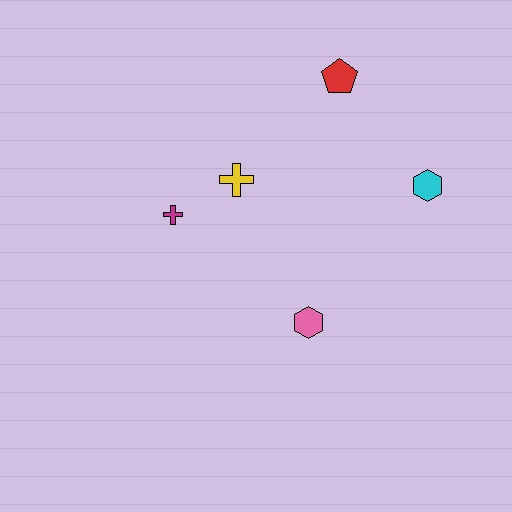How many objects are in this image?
There are 5 objects.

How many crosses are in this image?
There are 2 crosses.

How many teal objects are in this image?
There are no teal objects.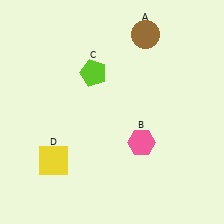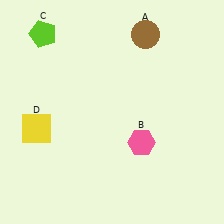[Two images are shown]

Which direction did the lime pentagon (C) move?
The lime pentagon (C) moved left.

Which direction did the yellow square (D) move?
The yellow square (D) moved up.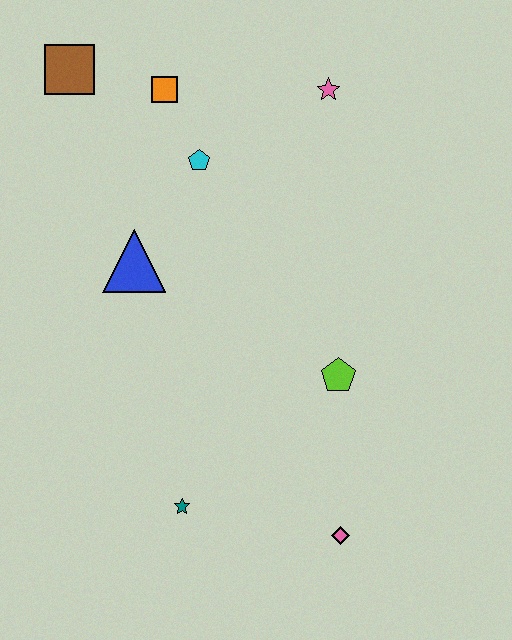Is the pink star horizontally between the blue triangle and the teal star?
No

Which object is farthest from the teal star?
The brown square is farthest from the teal star.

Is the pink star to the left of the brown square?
No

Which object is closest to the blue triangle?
The cyan pentagon is closest to the blue triangle.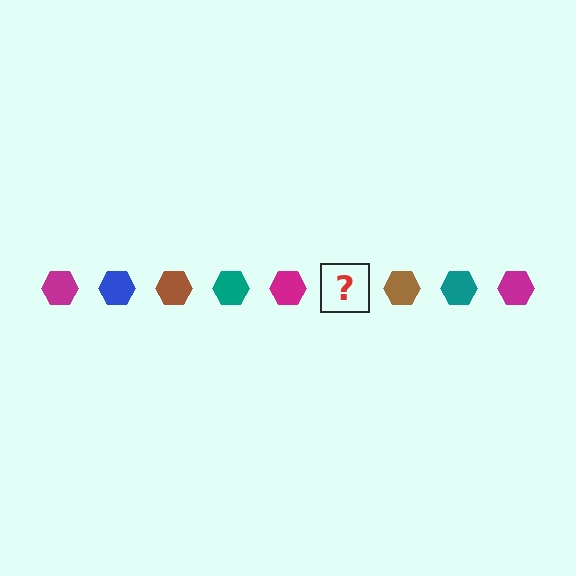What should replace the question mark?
The question mark should be replaced with a blue hexagon.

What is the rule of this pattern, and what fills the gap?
The rule is that the pattern cycles through magenta, blue, brown, teal hexagons. The gap should be filled with a blue hexagon.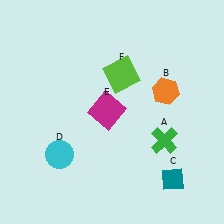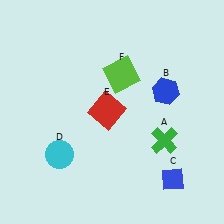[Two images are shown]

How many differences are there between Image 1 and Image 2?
There are 3 differences between the two images.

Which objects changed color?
B changed from orange to blue. C changed from teal to blue. E changed from magenta to red.